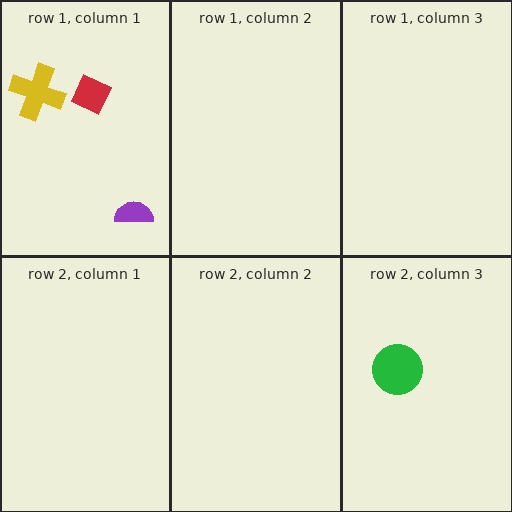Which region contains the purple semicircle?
The row 1, column 1 region.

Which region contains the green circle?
The row 2, column 3 region.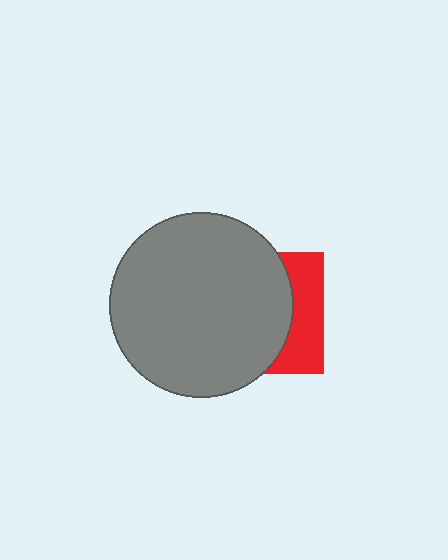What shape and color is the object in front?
The object in front is a gray circle.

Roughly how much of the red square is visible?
A small part of it is visible (roughly 30%).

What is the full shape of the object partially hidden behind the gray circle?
The partially hidden object is a red square.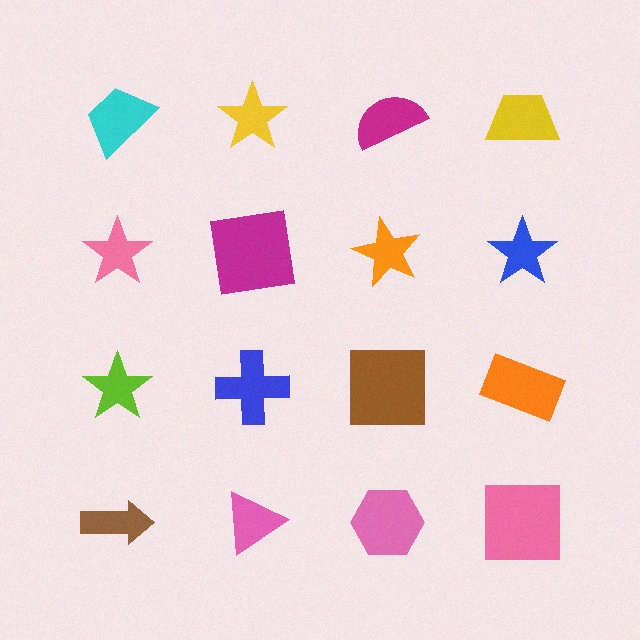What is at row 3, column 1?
A lime star.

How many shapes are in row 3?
4 shapes.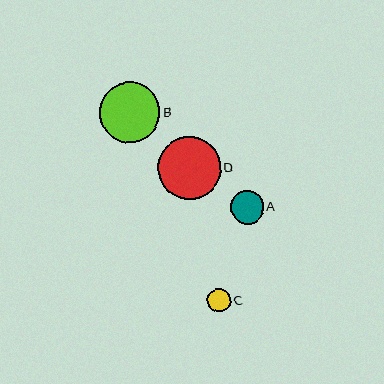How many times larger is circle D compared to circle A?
Circle D is approximately 1.9 times the size of circle A.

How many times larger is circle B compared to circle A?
Circle B is approximately 1.8 times the size of circle A.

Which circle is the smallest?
Circle C is the smallest with a size of approximately 23 pixels.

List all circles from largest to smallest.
From largest to smallest: D, B, A, C.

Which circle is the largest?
Circle D is the largest with a size of approximately 63 pixels.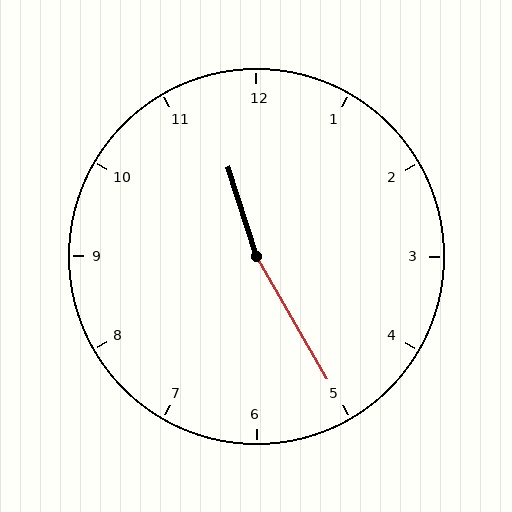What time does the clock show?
11:25.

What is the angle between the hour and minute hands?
Approximately 168 degrees.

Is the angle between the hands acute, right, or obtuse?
It is obtuse.